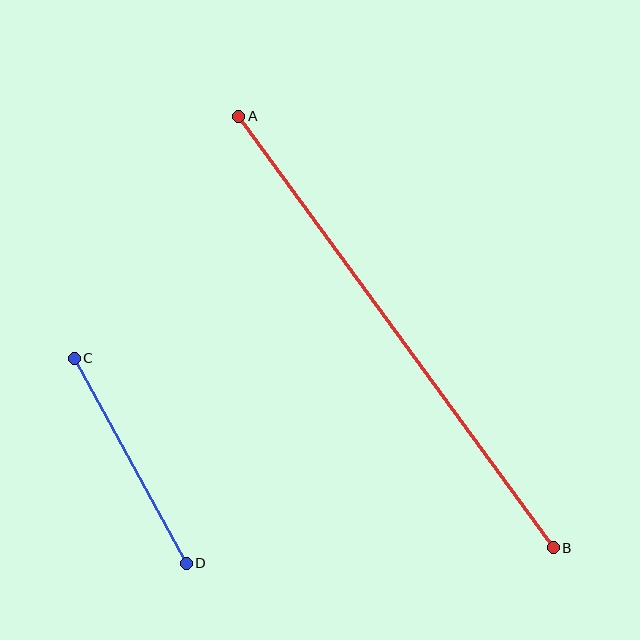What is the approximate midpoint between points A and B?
The midpoint is at approximately (396, 332) pixels.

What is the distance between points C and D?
The distance is approximately 234 pixels.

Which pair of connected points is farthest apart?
Points A and B are farthest apart.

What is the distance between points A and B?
The distance is approximately 534 pixels.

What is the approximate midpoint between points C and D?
The midpoint is at approximately (130, 461) pixels.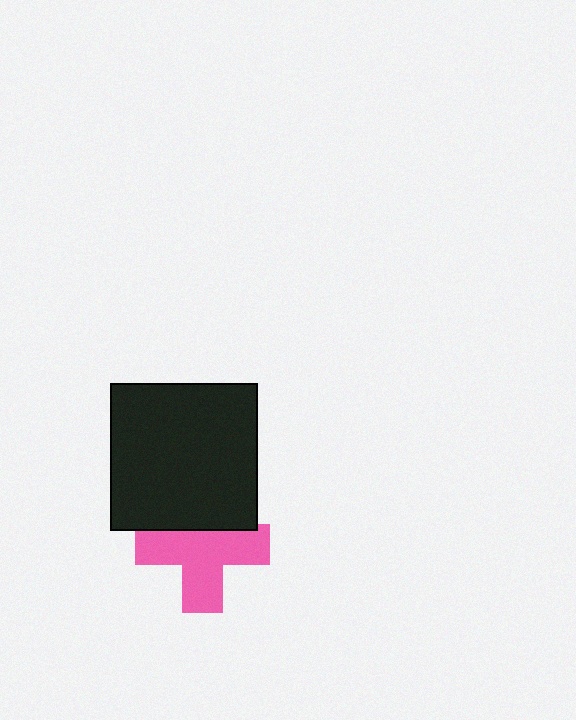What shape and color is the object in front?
The object in front is a black square.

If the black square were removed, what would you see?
You would see the complete pink cross.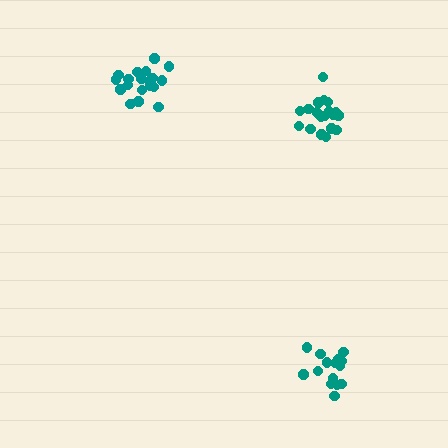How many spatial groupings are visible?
There are 3 spatial groupings.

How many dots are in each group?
Group 1: 15 dots, Group 2: 19 dots, Group 3: 19 dots (53 total).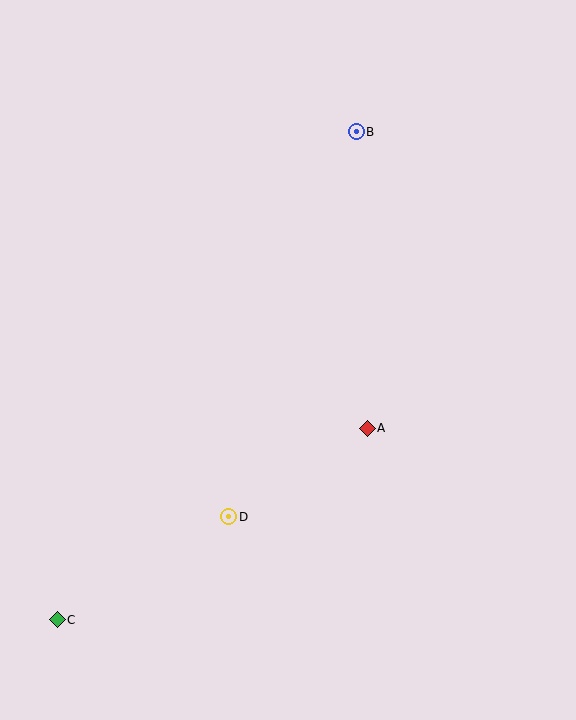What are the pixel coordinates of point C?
Point C is at (57, 620).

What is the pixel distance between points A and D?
The distance between A and D is 164 pixels.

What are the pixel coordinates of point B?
Point B is at (356, 132).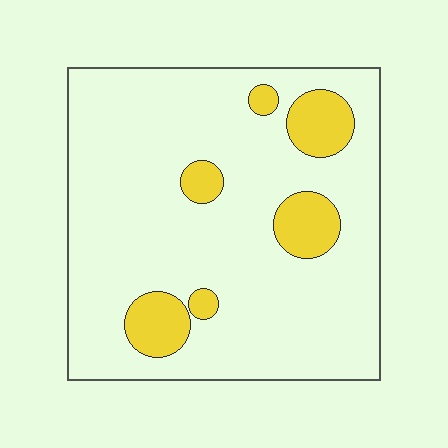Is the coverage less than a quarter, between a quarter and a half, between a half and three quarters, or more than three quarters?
Less than a quarter.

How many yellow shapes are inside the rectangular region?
6.